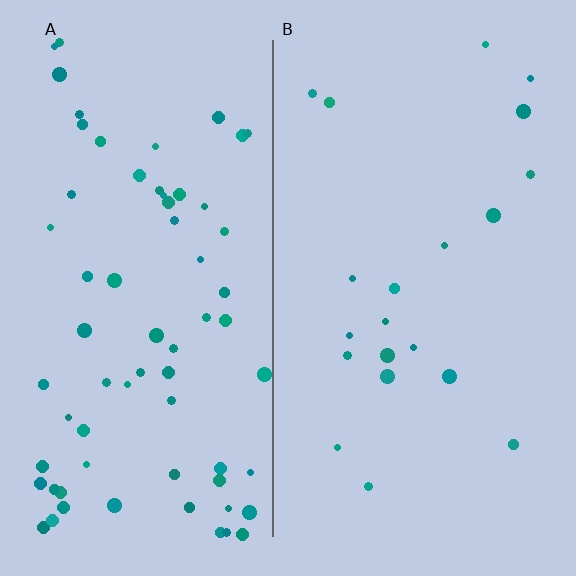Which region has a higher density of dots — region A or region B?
A (the left).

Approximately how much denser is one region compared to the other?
Approximately 3.2× — region A over region B.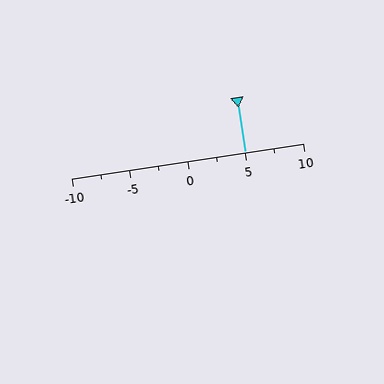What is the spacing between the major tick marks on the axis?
The major ticks are spaced 5 apart.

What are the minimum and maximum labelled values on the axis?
The axis runs from -10 to 10.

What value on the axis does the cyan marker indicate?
The marker indicates approximately 5.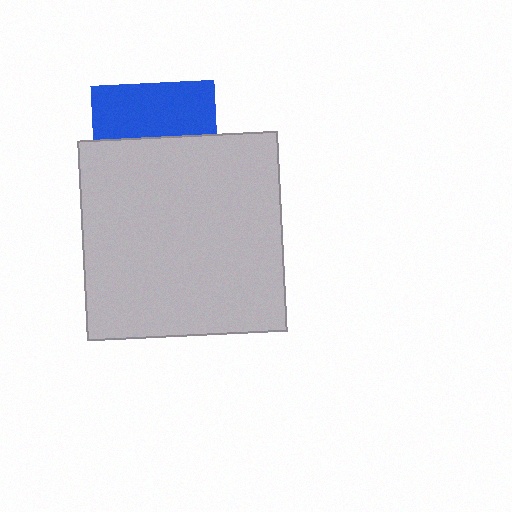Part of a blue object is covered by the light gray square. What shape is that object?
It is a square.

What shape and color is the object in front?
The object in front is a light gray square.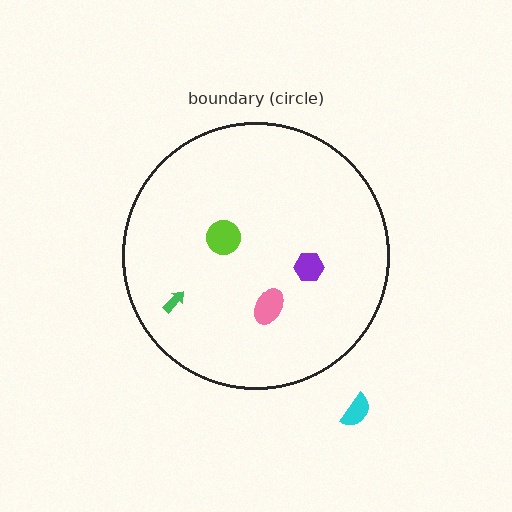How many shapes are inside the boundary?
4 inside, 1 outside.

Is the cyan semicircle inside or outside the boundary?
Outside.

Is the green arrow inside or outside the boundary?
Inside.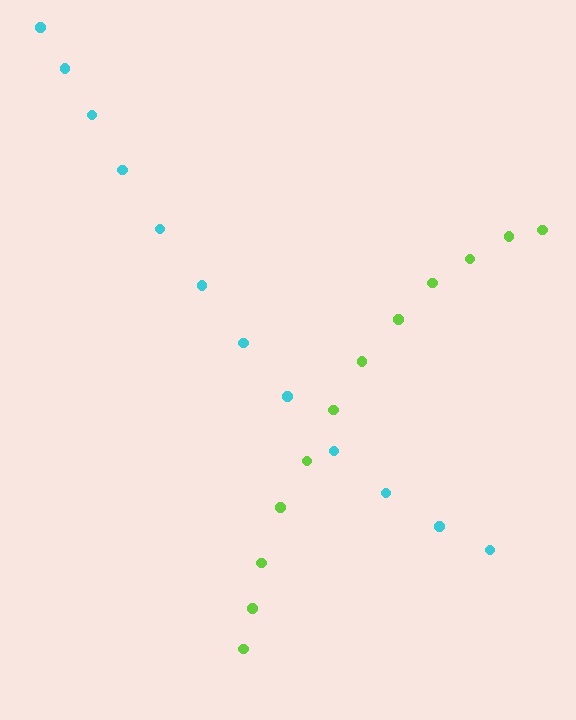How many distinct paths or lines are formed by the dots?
There are 2 distinct paths.